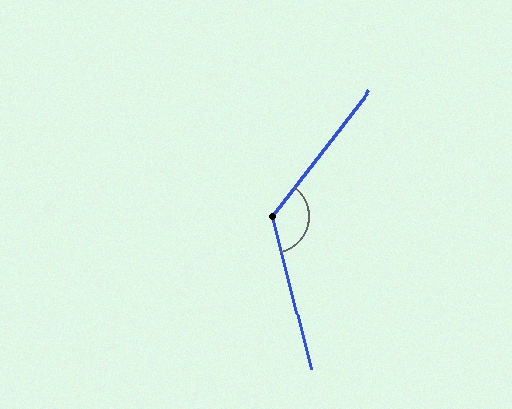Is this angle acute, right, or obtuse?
It is obtuse.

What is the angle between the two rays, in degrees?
Approximately 128 degrees.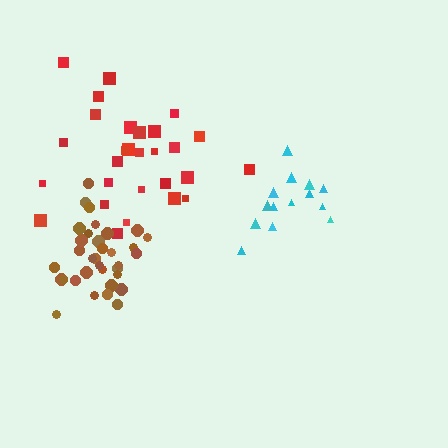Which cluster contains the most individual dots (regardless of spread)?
Brown (34).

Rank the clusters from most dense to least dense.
brown, cyan, red.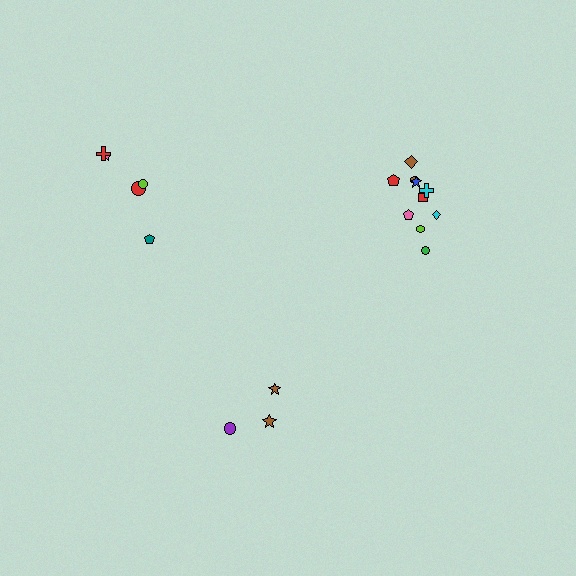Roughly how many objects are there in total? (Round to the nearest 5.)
Roughly 20 objects in total.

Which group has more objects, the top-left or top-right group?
The top-right group.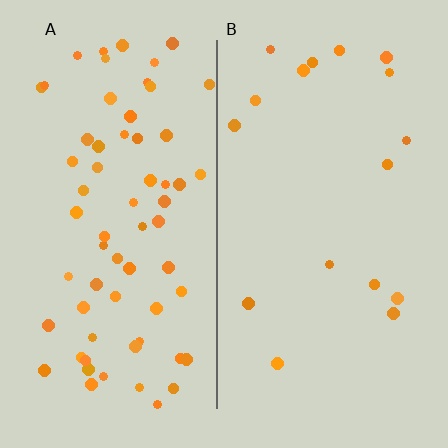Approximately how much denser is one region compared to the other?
Approximately 3.9× — region A over region B.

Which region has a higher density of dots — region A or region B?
A (the left).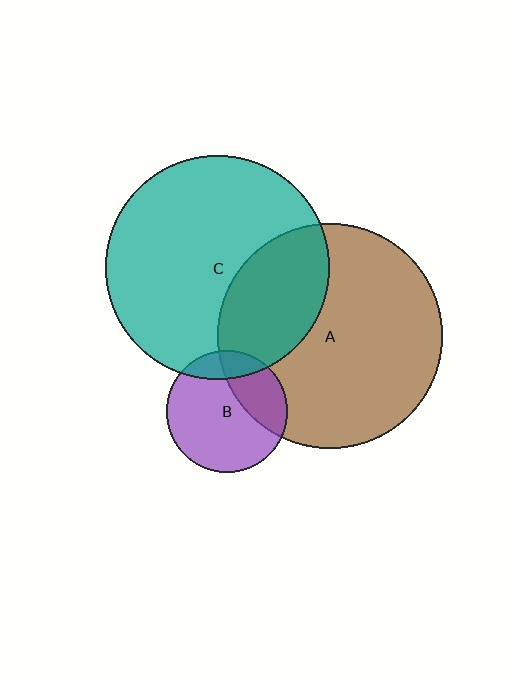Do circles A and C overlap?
Yes.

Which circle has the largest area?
Circle A (brown).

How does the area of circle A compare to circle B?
Approximately 3.4 times.